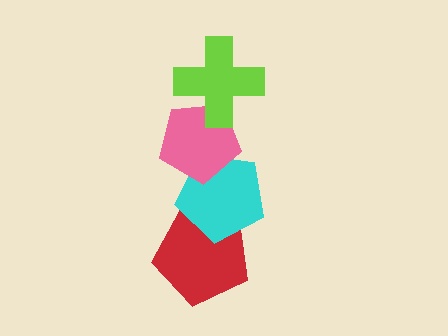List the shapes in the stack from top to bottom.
From top to bottom: the lime cross, the pink pentagon, the cyan pentagon, the red pentagon.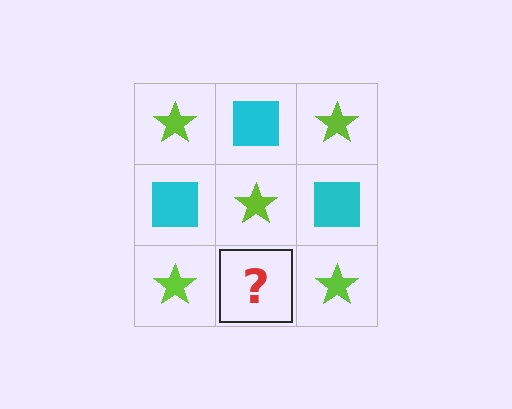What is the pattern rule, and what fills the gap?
The rule is that it alternates lime star and cyan square in a checkerboard pattern. The gap should be filled with a cyan square.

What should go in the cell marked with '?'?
The missing cell should contain a cyan square.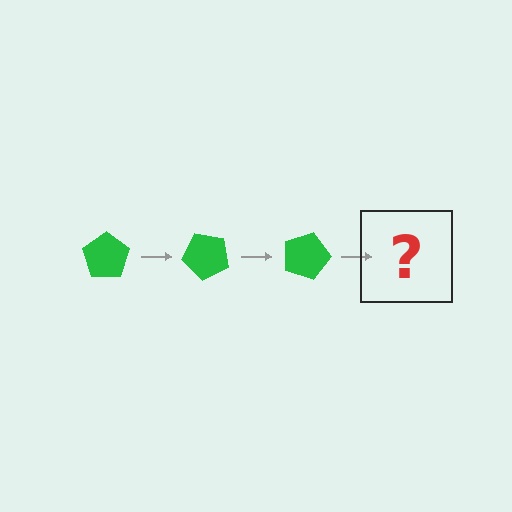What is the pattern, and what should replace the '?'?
The pattern is that the pentagon rotates 45 degrees each step. The '?' should be a green pentagon rotated 135 degrees.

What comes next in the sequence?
The next element should be a green pentagon rotated 135 degrees.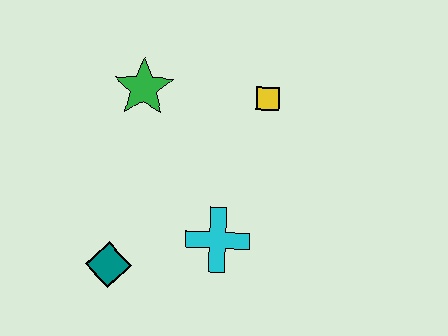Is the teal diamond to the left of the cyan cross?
Yes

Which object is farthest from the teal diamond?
The yellow square is farthest from the teal diamond.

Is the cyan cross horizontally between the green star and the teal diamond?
No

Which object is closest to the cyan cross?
The teal diamond is closest to the cyan cross.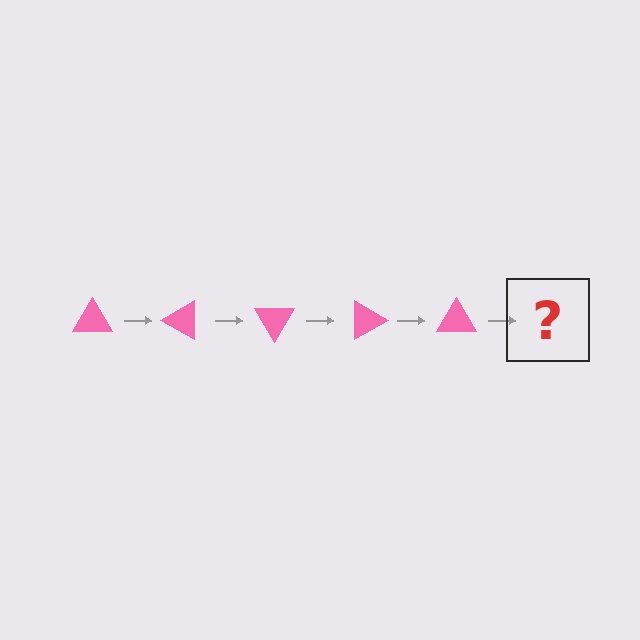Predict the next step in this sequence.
The next step is a pink triangle rotated 150 degrees.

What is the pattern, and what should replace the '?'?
The pattern is that the triangle rotates 30 degrees each step. The '?' should be a pink triangle rotated 150 degrees.